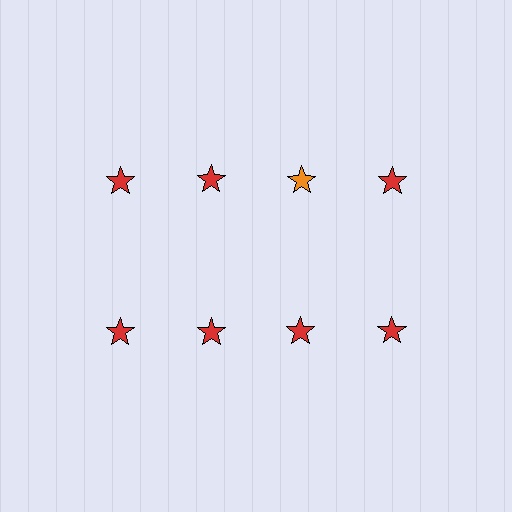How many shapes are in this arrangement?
There are 8 shapes arranged in a grid pattern.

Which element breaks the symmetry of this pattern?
The orange star in the top row, center column breaks the symmetry. All other shapes are red stars.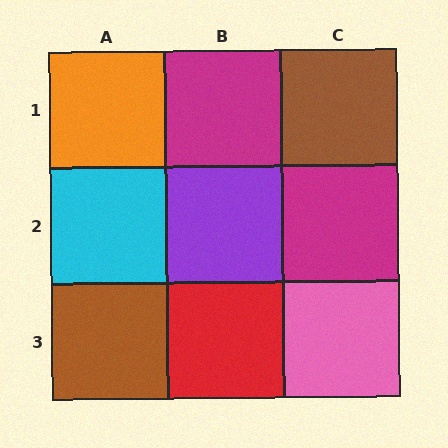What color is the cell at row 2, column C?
Magenta.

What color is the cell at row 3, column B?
Red.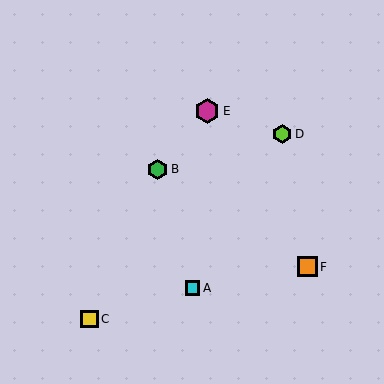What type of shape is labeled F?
Shape F is an orange square.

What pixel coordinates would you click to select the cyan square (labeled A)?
Click at (193, 288) to select the cyan square A.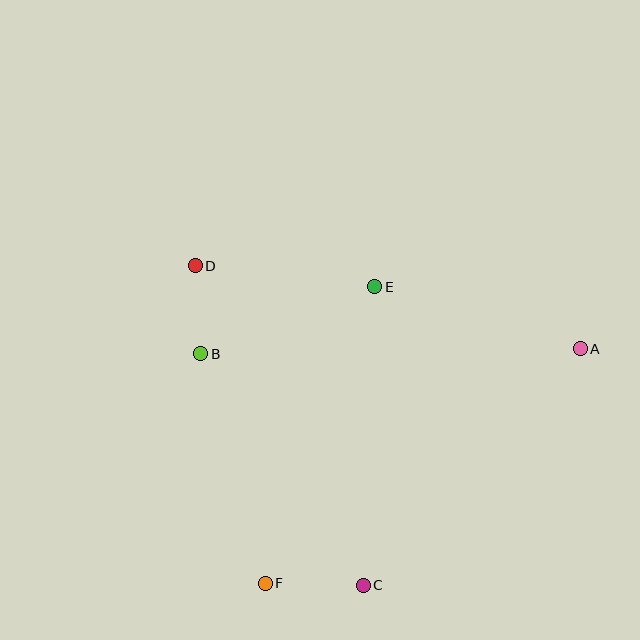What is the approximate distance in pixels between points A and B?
The distance between A and B is approximately 380 pixels.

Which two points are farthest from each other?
Points A and D are farthest from each other.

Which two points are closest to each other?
Points B and D are closest to each other.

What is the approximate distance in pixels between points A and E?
The distance between A and E is approximately 215 pixels.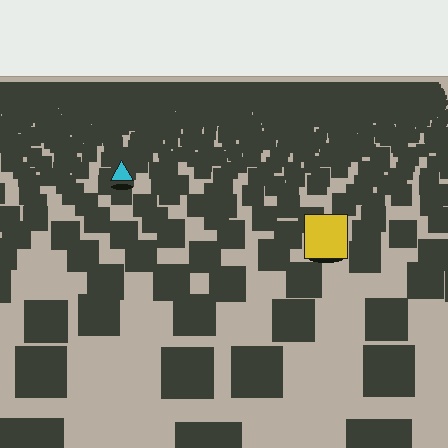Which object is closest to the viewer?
The yellow square is closest. The texture marks near it are larger and more spread out.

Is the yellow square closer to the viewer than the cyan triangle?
Yes. The yellow square is closer — you can tell from the texture gradient: the ground texture is coarser near it.